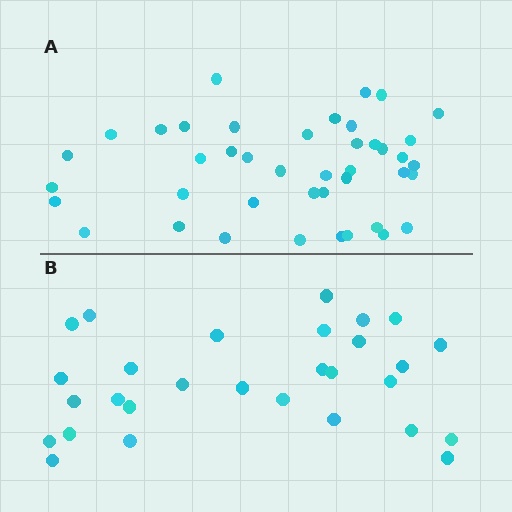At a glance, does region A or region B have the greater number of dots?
Region A (the top region) has more dots.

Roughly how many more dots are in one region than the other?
Region A has approximately 15 more dots than region B.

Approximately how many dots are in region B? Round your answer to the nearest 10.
About 30 dots. (The exact count is 29, which rounds to 30.)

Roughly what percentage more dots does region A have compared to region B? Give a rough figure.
About 45% more.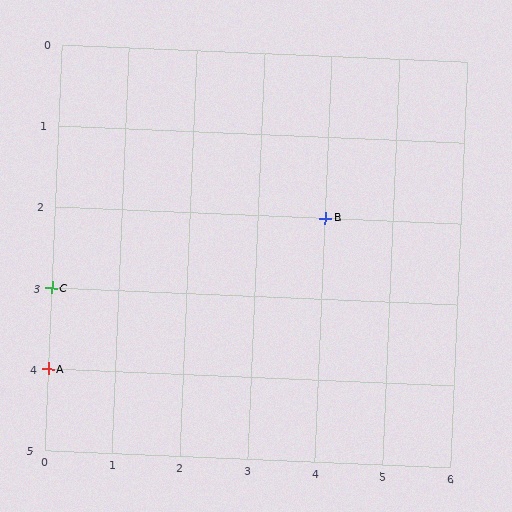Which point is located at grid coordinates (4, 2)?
Point B is at (4, 2).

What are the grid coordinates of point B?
Point B is at grid coordinates (4, 2).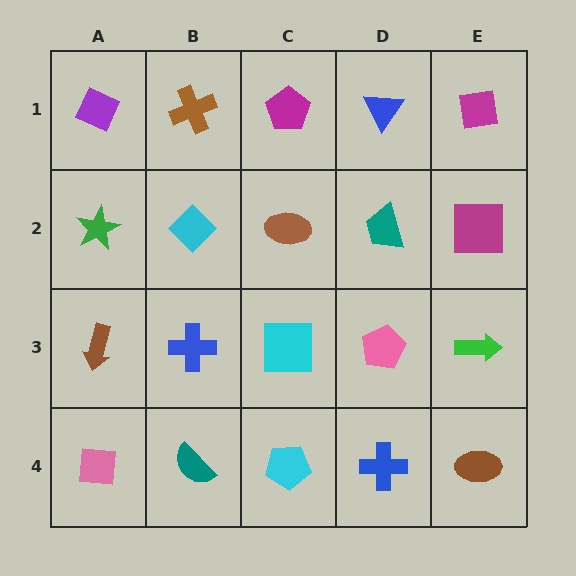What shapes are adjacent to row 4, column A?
A brown arrow (row 3, column A), a teal semicircle (row 4, column B).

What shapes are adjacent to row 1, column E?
A magenta square (row 2, column E), a blue triangle (row 1, column D).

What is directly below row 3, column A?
A pink square.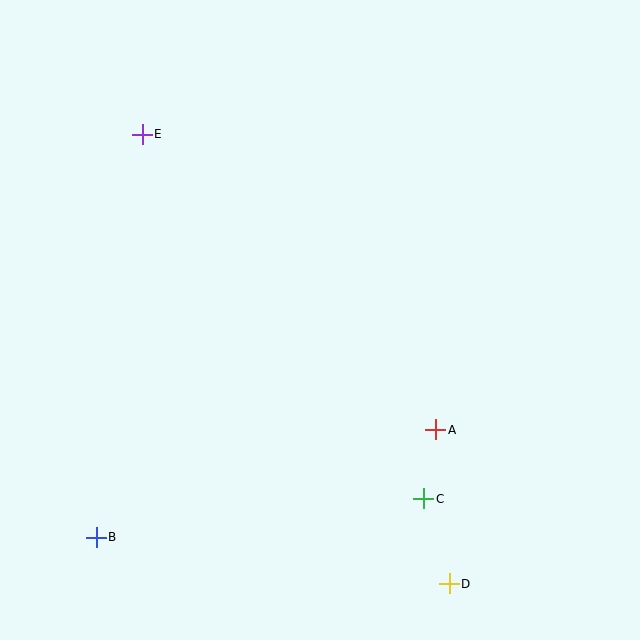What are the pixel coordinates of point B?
Point B is at (96, 537).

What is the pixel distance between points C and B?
The distance between C and B is 330 pixels.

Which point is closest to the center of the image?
Point A at (436, 430) is closest to the center.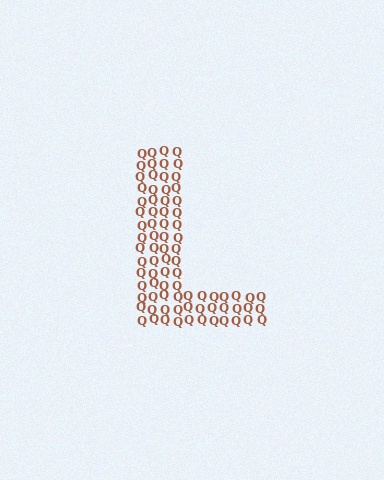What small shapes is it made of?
It is made of small letter Q's.